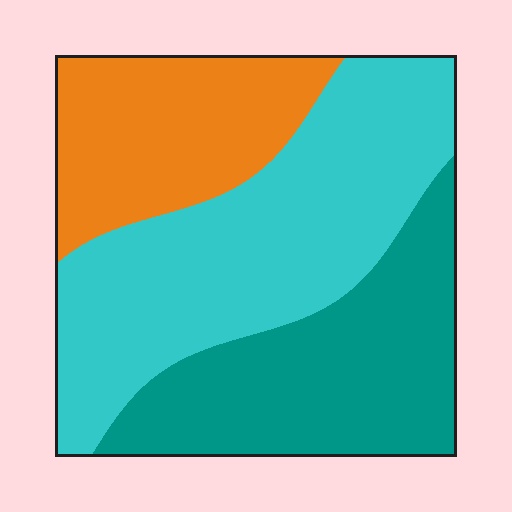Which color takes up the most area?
Cyan, at roughly 45%.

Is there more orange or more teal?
Teal.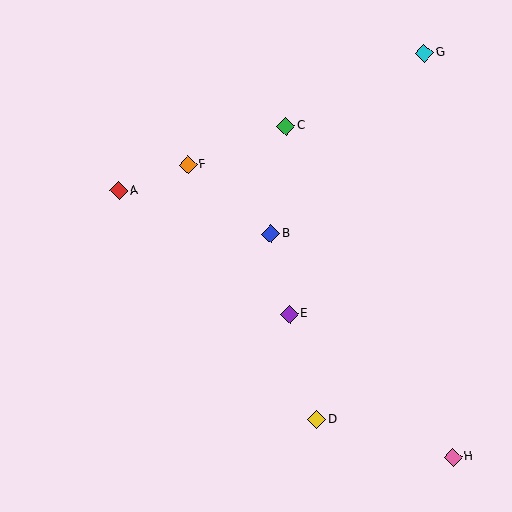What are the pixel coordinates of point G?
Point G is at (424, 53).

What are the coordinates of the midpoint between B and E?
The midpoint between B and E is at (280, 274).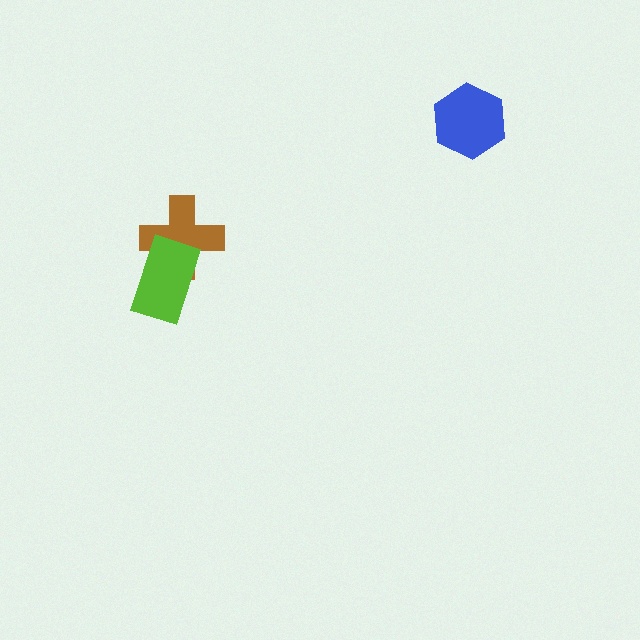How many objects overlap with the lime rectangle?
1 object overlaps with the lime rectangle.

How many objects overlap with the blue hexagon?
0 objects overlap with the blue hexagon.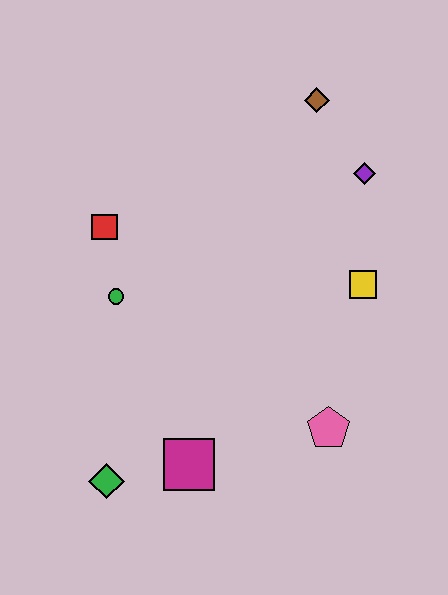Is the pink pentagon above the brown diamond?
No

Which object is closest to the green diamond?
The magenta square is closest to the green diamond.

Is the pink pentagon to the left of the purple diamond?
Yes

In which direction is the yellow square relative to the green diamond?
The yellow square is to the right of the green diamond.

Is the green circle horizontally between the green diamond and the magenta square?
Yes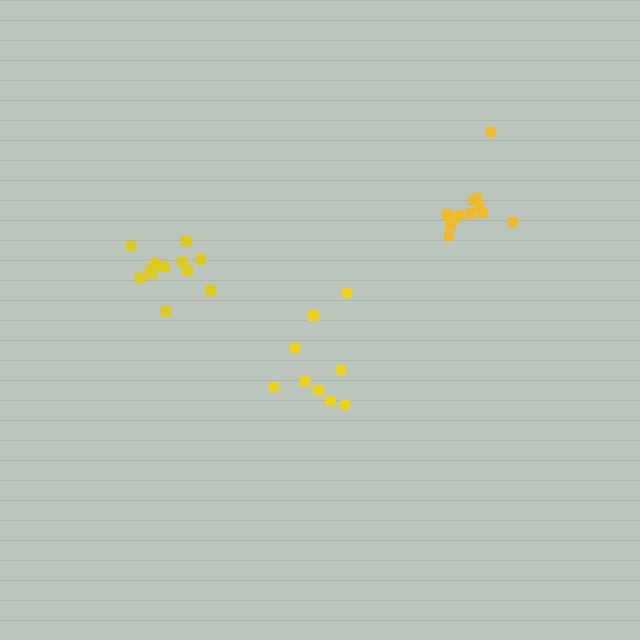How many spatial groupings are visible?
There are 3 spatial groupings.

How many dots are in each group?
Group 1: 9 dots, Group 2: 13 dots, Group 3: 12 dots (34 total).